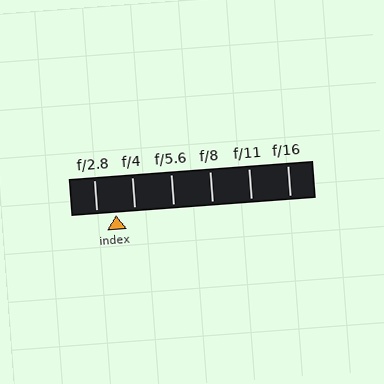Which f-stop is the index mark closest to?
The index mark is closest to f/2.8.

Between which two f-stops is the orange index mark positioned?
The index mark is between f/2.8 and f/4.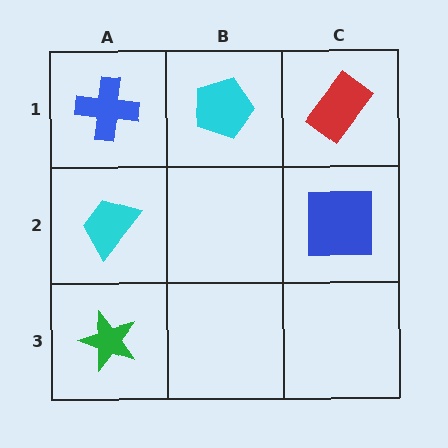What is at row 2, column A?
A cyan trapezoid.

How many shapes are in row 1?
3 shapes.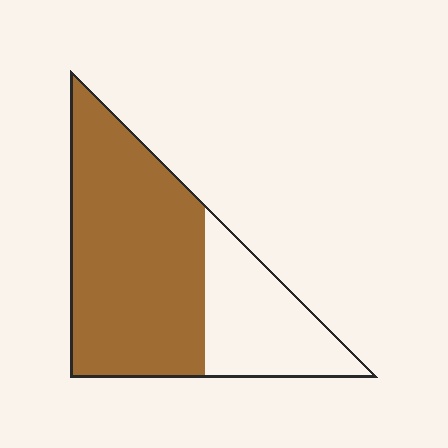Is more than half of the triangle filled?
Yes.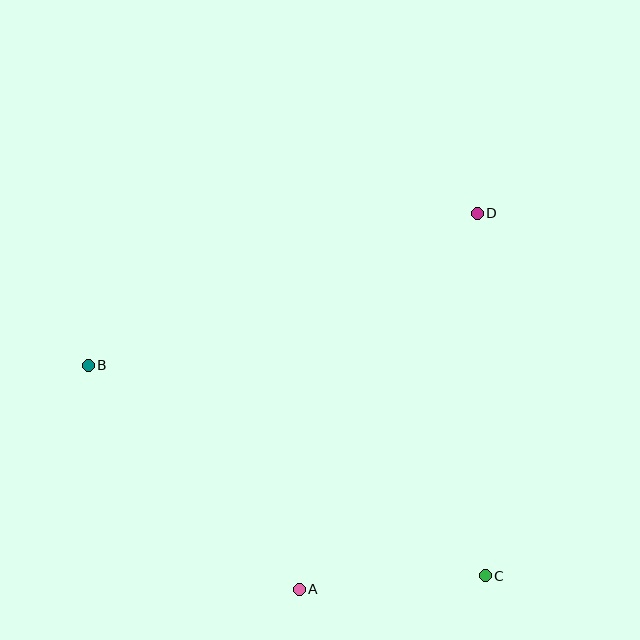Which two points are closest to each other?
Points A and C are closest to each other.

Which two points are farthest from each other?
Points B and C are farthest from each other.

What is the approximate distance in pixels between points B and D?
The distance between B and D is approximately 418 pixels.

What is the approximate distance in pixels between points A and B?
The distance between A and B is approximately 308 pixels.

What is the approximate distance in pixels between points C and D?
The distance between C and D is approximately 362 pixels.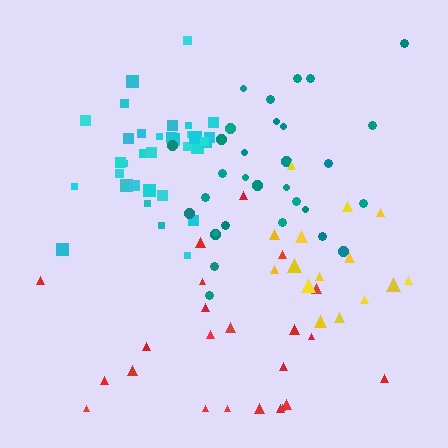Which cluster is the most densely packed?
Cyan.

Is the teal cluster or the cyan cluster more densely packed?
Cyan.